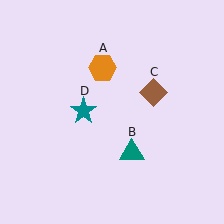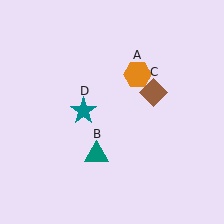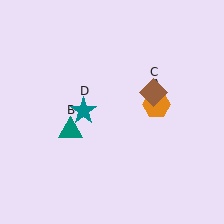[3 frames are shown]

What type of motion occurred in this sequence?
The orange hexagon (object A), teal triangle (object B) rotated clockwise around the center of the scene.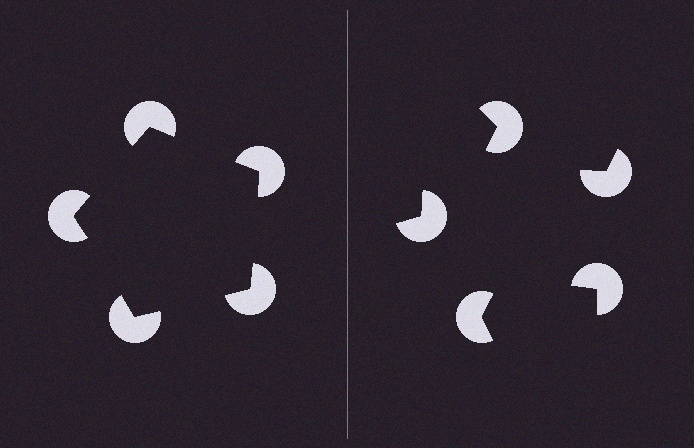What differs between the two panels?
The pac-man discs are positioned identically on both sides; only the wedge orientations differ. On the left they align to a pentagon; on the right they are misaligned.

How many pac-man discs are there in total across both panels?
10 — 5 on each side.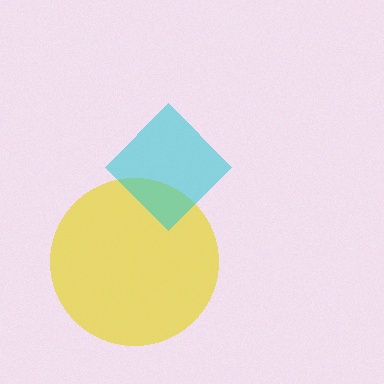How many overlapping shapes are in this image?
There are 2 overlapping shapes in the image.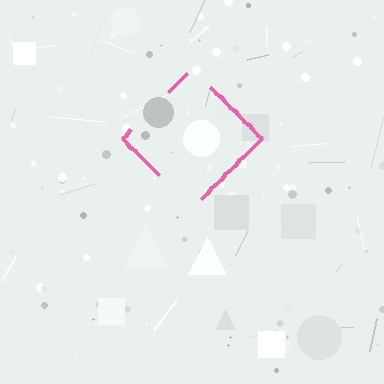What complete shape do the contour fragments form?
The contour fragments form a diamond.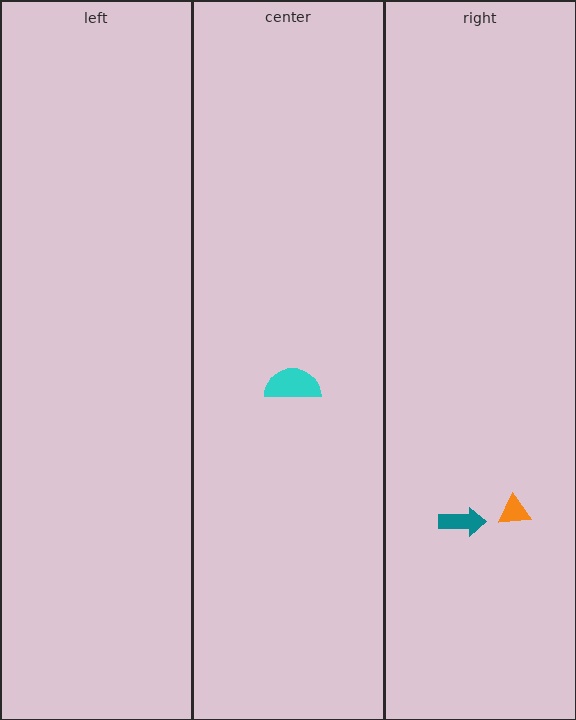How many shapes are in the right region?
2.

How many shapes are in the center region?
1.